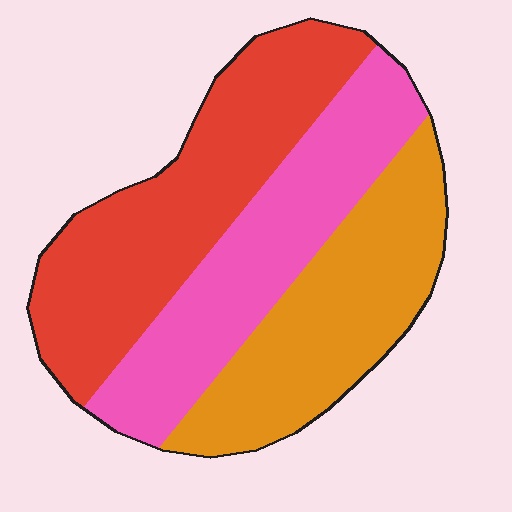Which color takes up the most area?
Red, at roughly 40%.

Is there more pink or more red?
Red.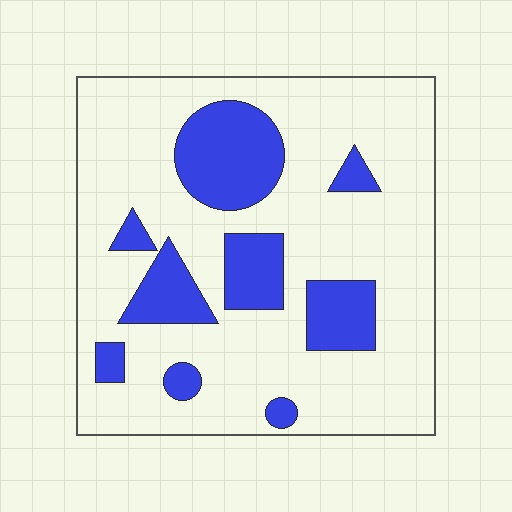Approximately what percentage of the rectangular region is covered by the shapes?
Approximately 25%.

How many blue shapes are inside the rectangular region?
9.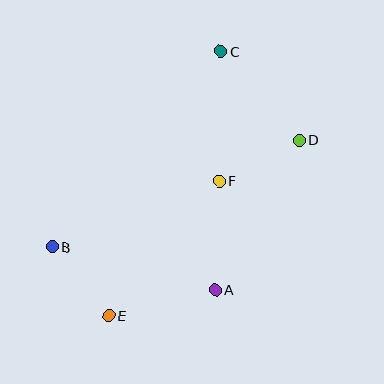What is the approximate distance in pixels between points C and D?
The distance between C and D is approximately 119 pixels.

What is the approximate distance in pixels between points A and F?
The distance between A and F is approximately 109 pixels.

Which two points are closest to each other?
Points B and E are closest to each other.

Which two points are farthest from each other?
Points C and E are farthest from each other.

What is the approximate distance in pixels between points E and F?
The distance between E and F is approximately 175 pixels.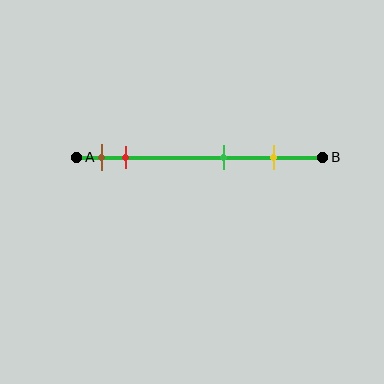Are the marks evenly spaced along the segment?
No, the marks are not evenly spaced.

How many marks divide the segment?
There are 4 marks dividing the segment.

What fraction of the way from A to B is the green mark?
The green mark is approximately 60% (0.6) of the way from A to B.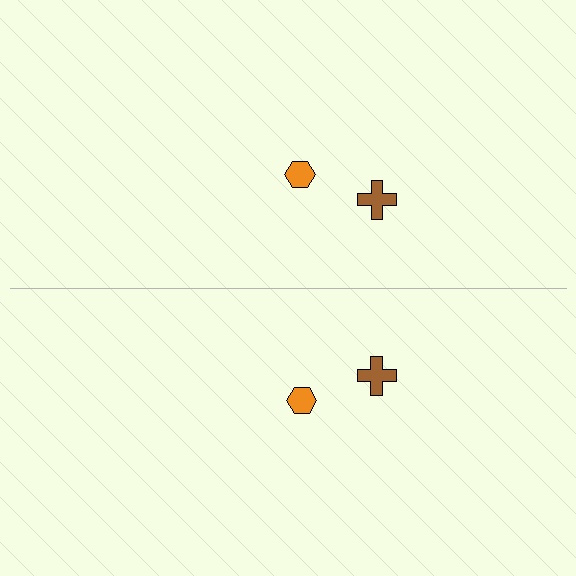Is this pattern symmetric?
Yes, this pattern has bilateral (reflection) symmetry.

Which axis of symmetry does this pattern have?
The pattern has a horizontal axis of symmetry running through the center of the image.